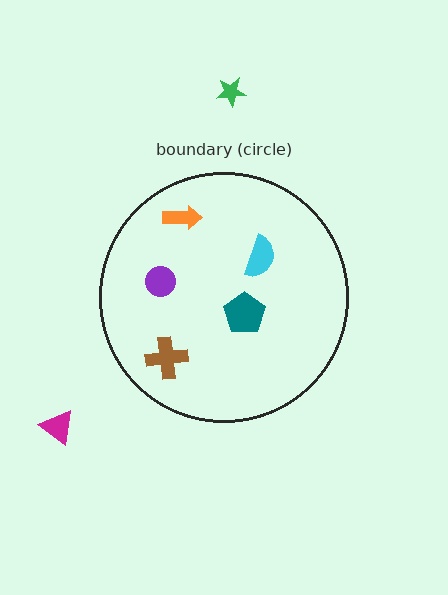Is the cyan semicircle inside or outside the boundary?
Inside.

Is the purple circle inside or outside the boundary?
Inside.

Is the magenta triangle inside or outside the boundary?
Outside.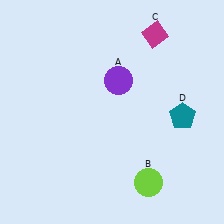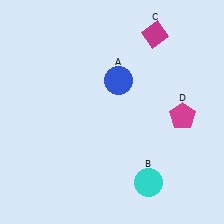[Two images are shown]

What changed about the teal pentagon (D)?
In Image 1, D is teal. In Image 2, it changed to magenta.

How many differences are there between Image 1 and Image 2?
There are 3 differences between the two images.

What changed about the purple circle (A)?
In Image 1, A is purple. In Image 2, it changed to blue.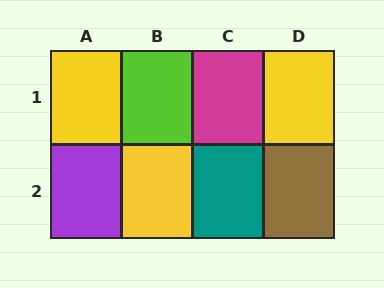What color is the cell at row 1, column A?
Yellow.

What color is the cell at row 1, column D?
Yellow.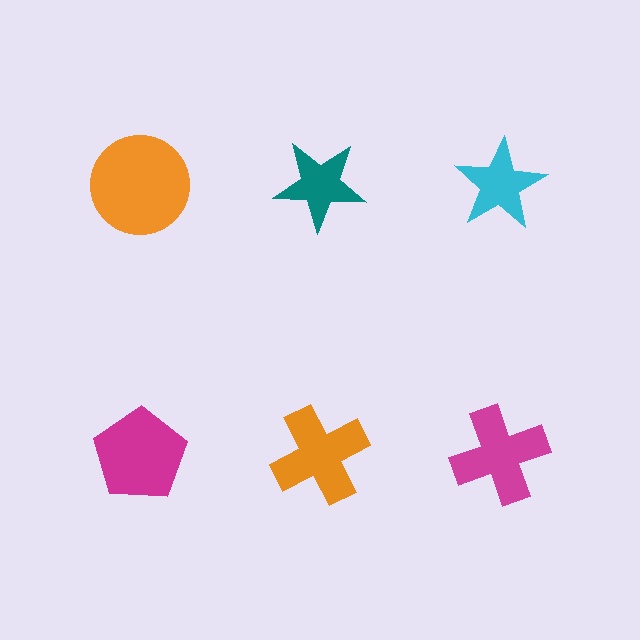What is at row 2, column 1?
A magenta pentagon.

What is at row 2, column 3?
A magenta cross.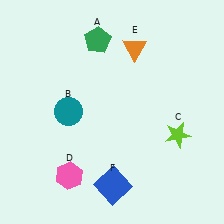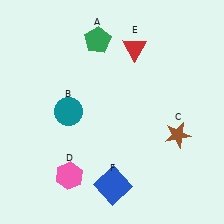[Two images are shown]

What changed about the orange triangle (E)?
In Image 1, E is orange. In Image 2, it changed to red.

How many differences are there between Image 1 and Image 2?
There are 2 differences between the two images.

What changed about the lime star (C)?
In Image 1, C is lime. In Image 2, it changed to brown.